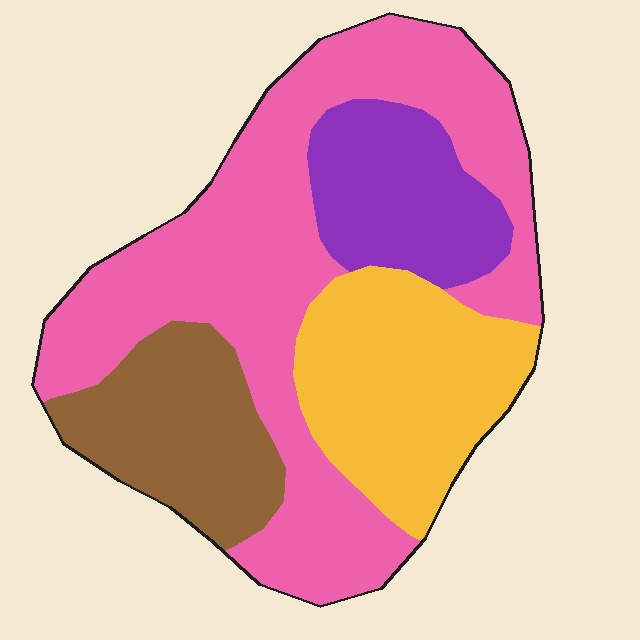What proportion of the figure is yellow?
Yellow takes up between a sixth and a third of the figure.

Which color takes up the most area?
Pink, at roughly 45%.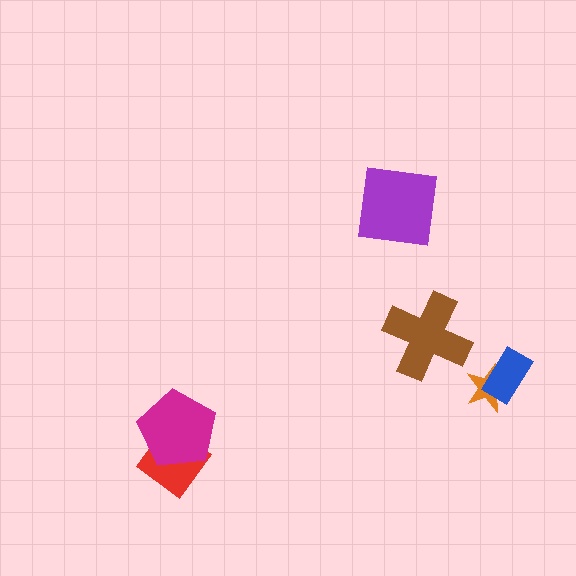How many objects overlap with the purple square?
0 objects overlap with the purple square.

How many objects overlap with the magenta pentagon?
1 object overlaps with the magenta pentagon.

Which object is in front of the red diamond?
The magenta pentagon is in front of the red diamond.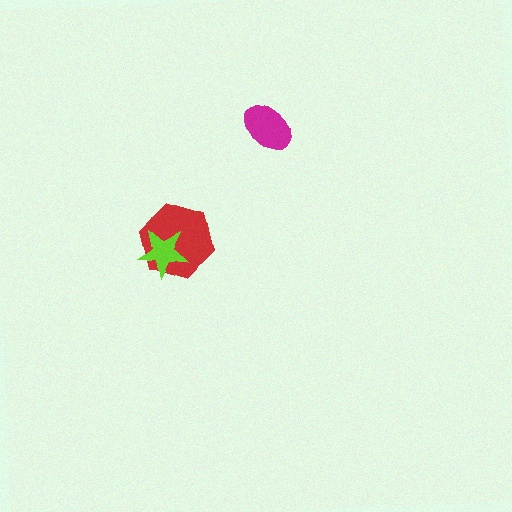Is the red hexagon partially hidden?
Yes, it is partially covered by another shape.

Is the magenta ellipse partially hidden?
No, no other shape covers it.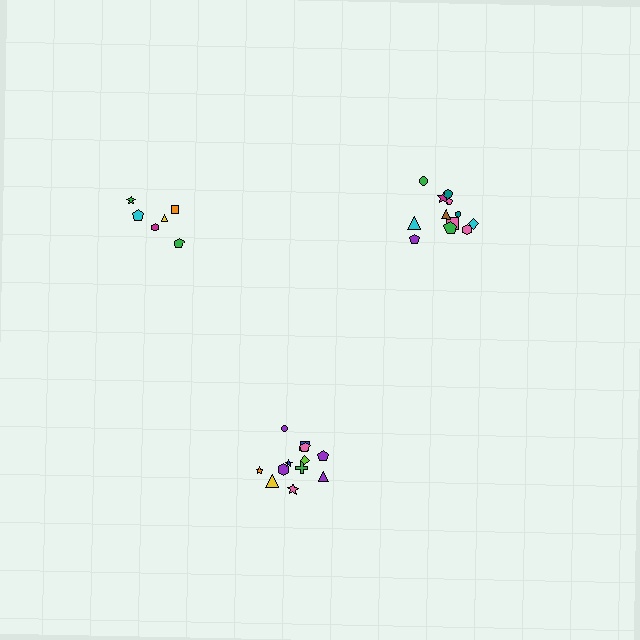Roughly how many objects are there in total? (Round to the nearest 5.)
Roughly 30 objects in total.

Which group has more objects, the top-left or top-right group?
The top-right group.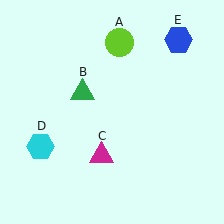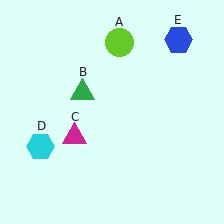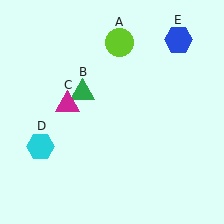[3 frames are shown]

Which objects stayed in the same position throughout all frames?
Lime circle (object A) and green triangle (object B) and cyan hexagon (object D) and blue hexagon (object E) remained stationary.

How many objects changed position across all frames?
1 object changed position: magenta triangle (object C).